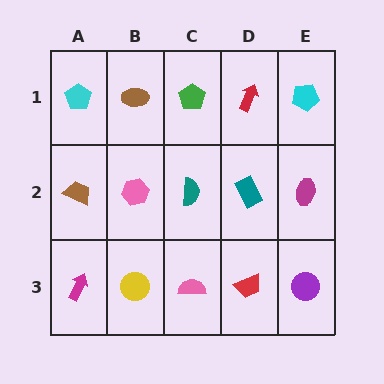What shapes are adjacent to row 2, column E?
A cyan pentagon (row 1, column E), a purple circle (row 3, column E), a teal rectangle (row 2, column D).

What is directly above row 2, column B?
A brown ellipse.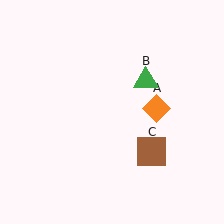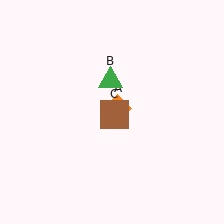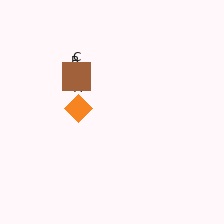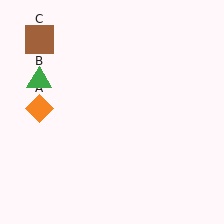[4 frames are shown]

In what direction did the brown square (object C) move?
The brown square (object C) moved up and to the left.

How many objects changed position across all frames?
3 objects changed position: orange diamond (object A), green triangle (object B), brown square (object C).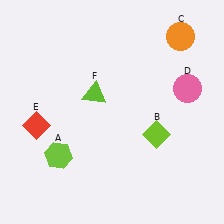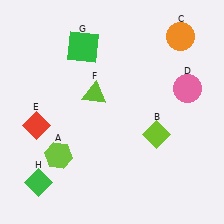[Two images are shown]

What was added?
A green square (G), a green diamond (H) were added in Image 2.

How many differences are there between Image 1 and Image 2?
There are 2 differences between the two images.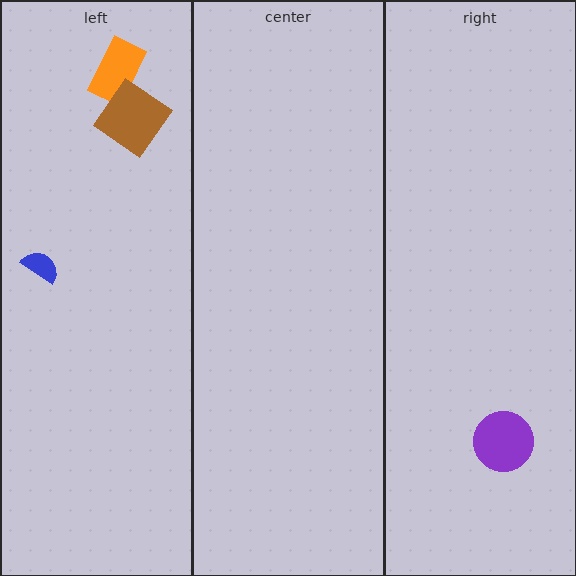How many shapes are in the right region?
1.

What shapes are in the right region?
The purple circle.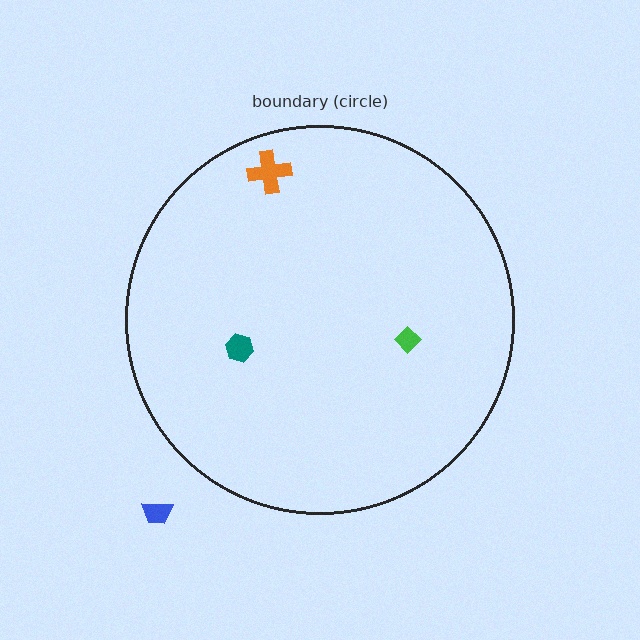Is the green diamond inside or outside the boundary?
Inside.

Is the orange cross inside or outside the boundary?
Inside.